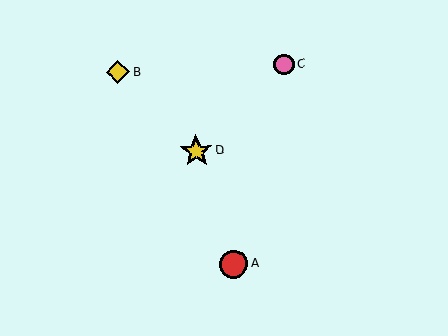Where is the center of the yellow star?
The center of the yellow star is at (196, 151).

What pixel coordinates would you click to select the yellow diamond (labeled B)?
Click at (118, 72) to select the yellow diamond B.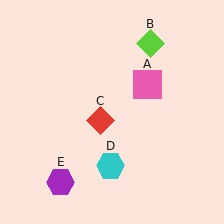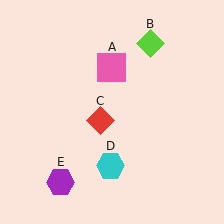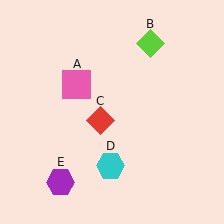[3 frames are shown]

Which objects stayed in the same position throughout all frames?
Lime diamond (object B) and red diamond (object C) and cyan hexagon (object D) and purple hexagon (object E) remained stationary.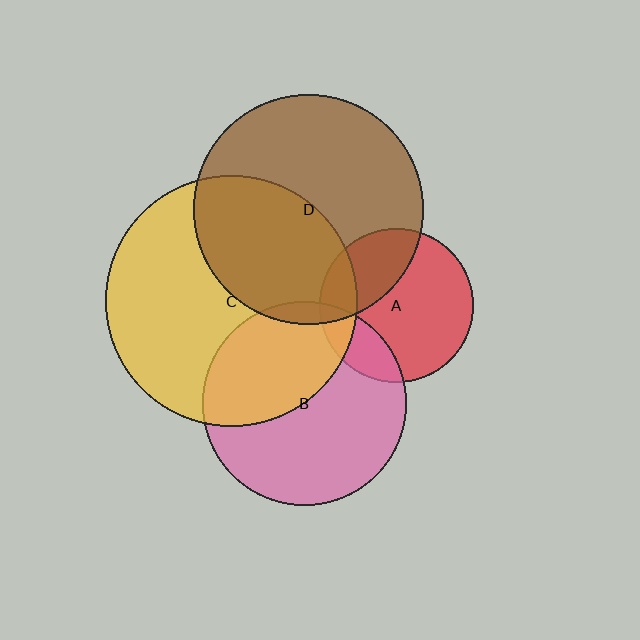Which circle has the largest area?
Circle C (yellow).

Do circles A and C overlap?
Yes.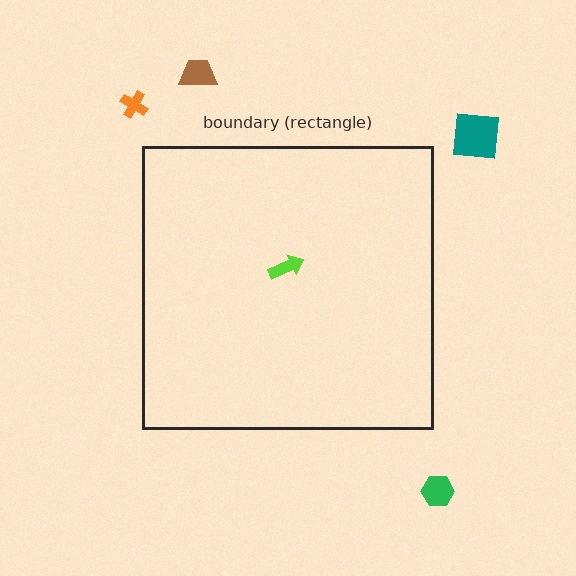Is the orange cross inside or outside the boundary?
Outside.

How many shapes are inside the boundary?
1 inside, 4 outside.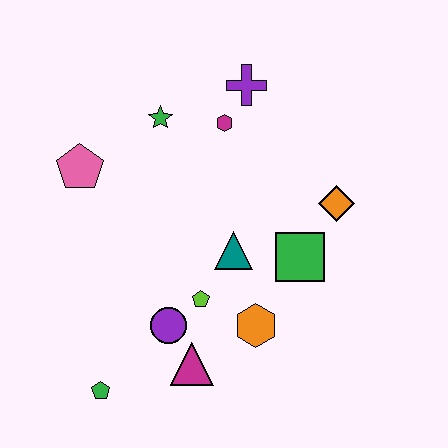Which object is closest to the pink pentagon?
The green star is closest to the pink pentagon.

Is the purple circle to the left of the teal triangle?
Yes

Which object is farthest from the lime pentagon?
The purple cross is farthest from the lime pentagon.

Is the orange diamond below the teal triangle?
No